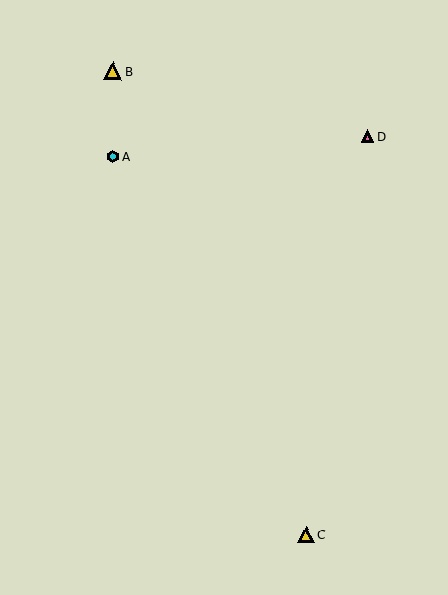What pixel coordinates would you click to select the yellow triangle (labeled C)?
Click at (306, 535) to select the yellow triangle C.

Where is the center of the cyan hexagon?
The center of the cyan hexagon is at (113, 157).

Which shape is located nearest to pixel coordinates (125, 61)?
The yellow triangle (labeled B) at (113, 71) is nearest to that location.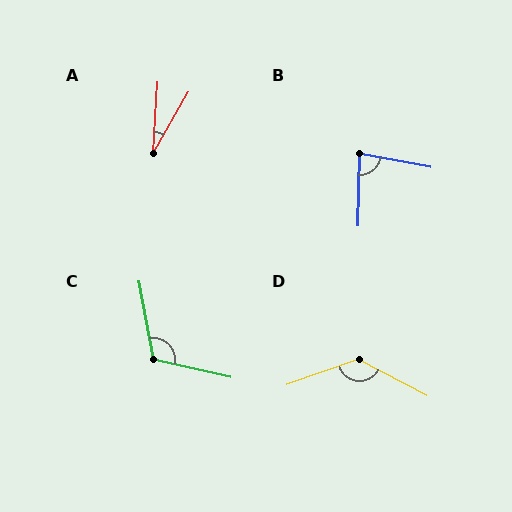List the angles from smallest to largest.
A (26°), B (81°), C (113°), D (133°).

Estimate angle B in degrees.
Approximately 81 degrees.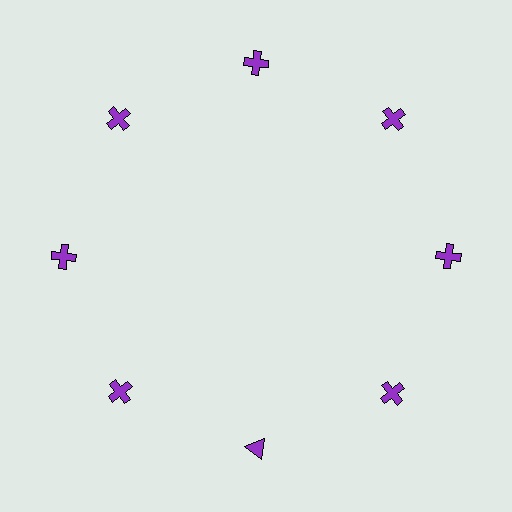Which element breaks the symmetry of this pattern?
The purple triangle at roughly the 6 o'clock position breaks the symmetry. All other shapes are purple crosses.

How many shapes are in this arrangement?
There are 8 shapes arranged in a ring pattern.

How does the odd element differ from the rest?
It has a different shape: triangle instead of cross.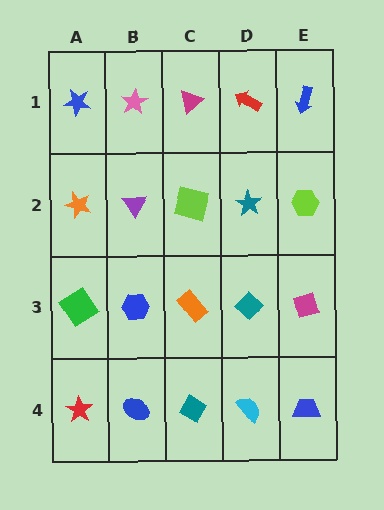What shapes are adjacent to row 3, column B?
A purple triangle (row 2, column B), a blue ellipse (row 4, column B), a green diamond (row 3, column A), an orange rectangle (row 3, column C).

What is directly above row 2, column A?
A blue star.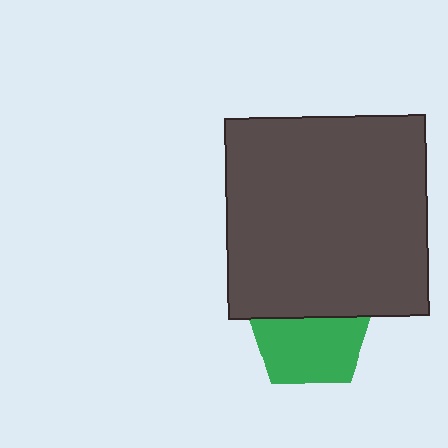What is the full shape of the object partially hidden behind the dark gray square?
The partially hidden object is a green pentagon.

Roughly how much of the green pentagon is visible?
About half of it is visible (roughly 62%).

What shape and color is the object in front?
The object in front is a dark gray square.